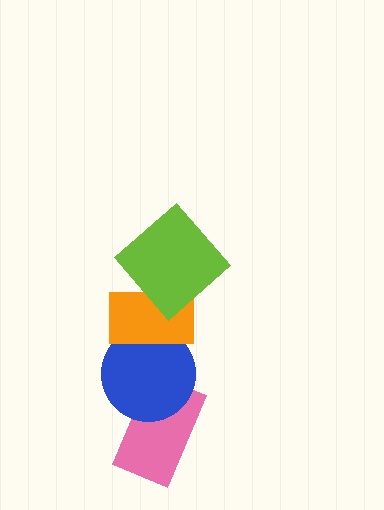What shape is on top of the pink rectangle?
The blue circle is on top of the pink rectangle.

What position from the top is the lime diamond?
The lime diamond is 1st from the top.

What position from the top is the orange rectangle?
The orange rectangle is 2nd from the top.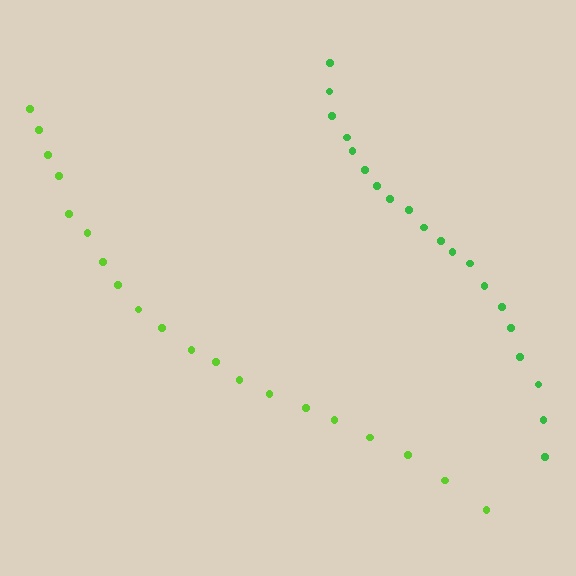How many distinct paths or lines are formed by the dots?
There are 2 distinct paths.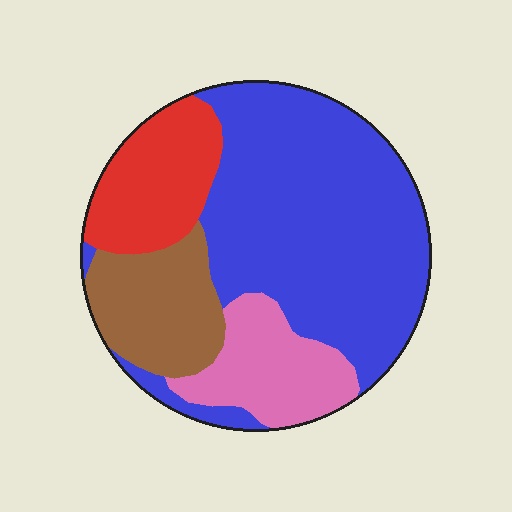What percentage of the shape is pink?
Pink takes up less than a quarter of the shape.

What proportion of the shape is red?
Red covers roughly 15% of the shape.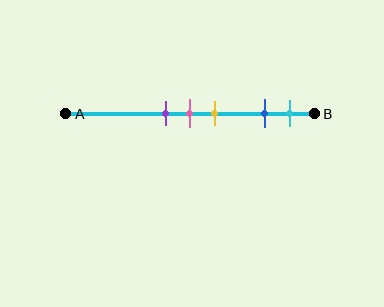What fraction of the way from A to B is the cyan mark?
The cyan mark is approximately 90% (0.9) of the way from A to B.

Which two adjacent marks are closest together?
The purple and pink marks are the closest adjacent pair.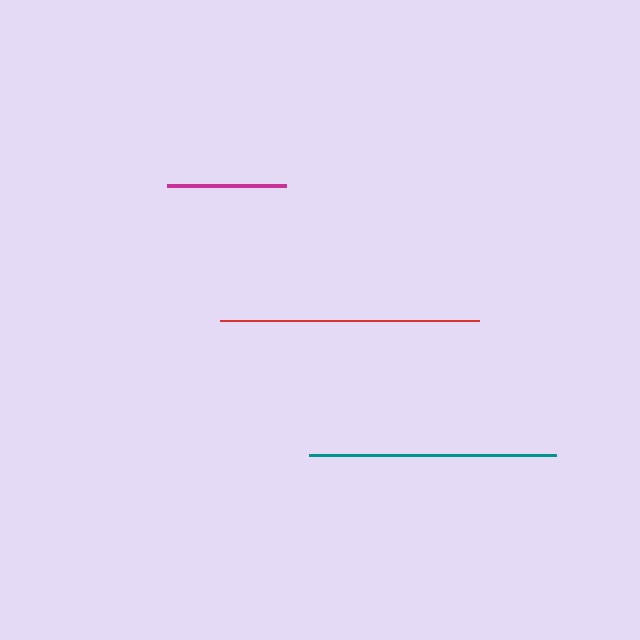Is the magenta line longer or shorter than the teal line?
The teal line is longer than the magenta line.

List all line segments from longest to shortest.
From longest to shortest: red, teal, magenta.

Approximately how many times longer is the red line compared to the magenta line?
The red line is approximately 2.2 times the length of the magenta line.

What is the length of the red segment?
The red segment is approximately 258 pixels long.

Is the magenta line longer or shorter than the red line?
The red line is longer than the magenta line.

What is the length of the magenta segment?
The magenta segment is approximately 119 pixels long.